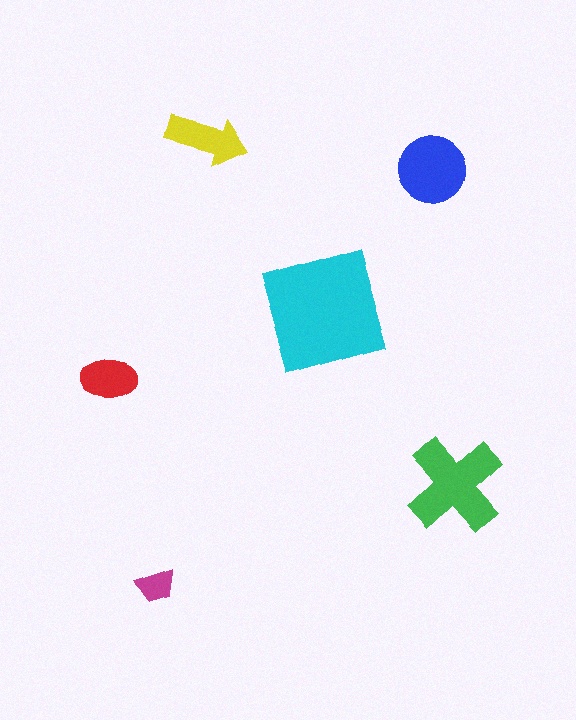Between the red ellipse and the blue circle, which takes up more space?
The blue circle.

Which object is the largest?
The cyan square.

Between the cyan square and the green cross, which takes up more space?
The cyan square.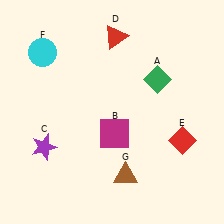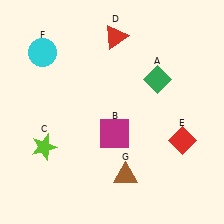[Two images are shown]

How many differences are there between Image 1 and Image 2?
There is 1 difference between the two images.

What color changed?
The star (C) changed from purple in Image 1 to lime in Image 2.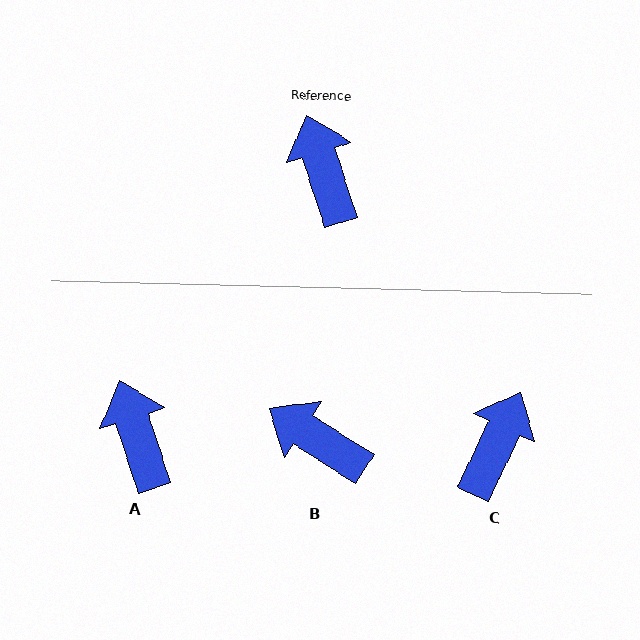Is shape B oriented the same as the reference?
No, it is off by about 40 degrees.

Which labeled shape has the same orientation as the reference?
A.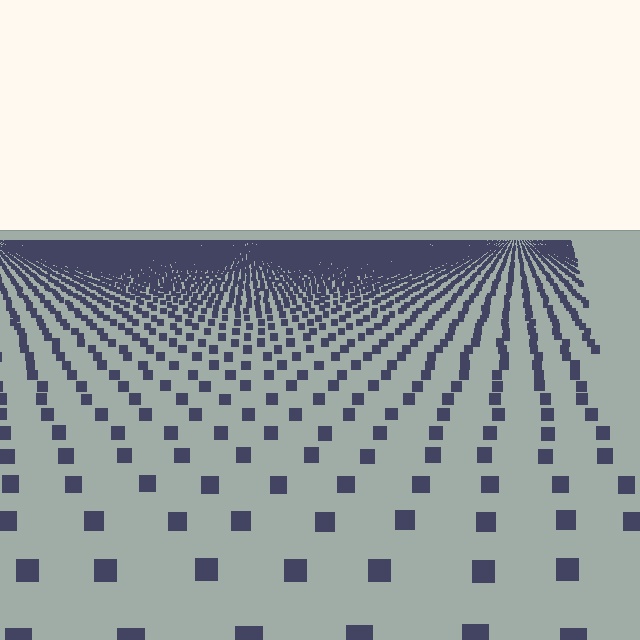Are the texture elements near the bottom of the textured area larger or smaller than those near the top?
Larger. Near the bottom, elements are closer to the viewer and appear at a bigger on-screen size.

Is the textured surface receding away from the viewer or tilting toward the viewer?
The surface is receding away from the viewer. Texture elements get smaller and denser toward the top.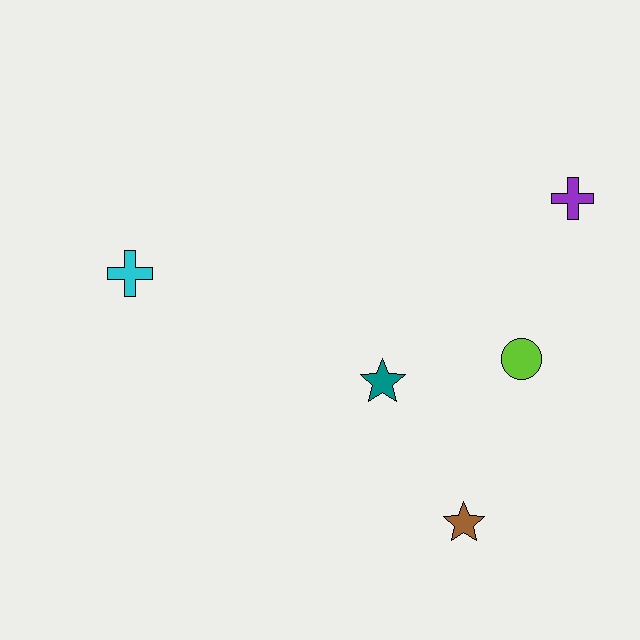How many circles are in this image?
There is 1 circle.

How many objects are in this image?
There are 5 objects.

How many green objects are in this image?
There are no green objects.